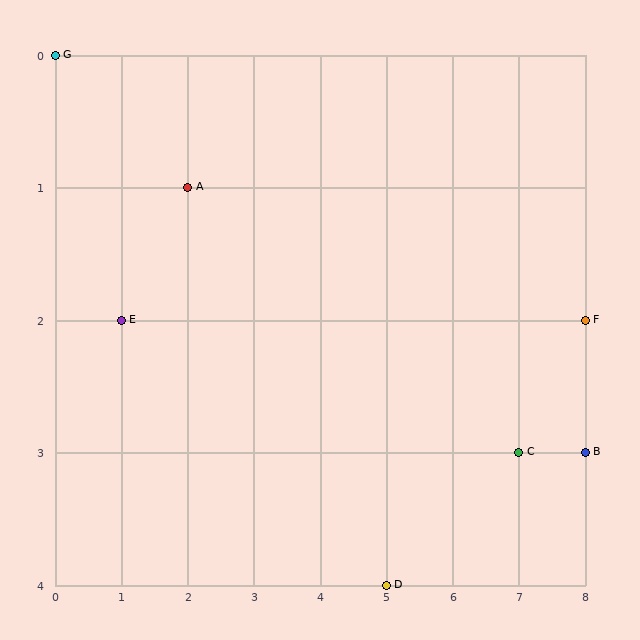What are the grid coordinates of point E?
Point E is at grid coordinates (1, 2).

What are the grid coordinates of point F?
Point F is at grid coordinates (8, 2).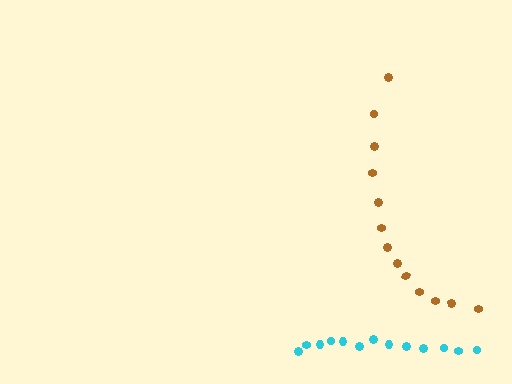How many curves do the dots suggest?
There are 2 distinct paths.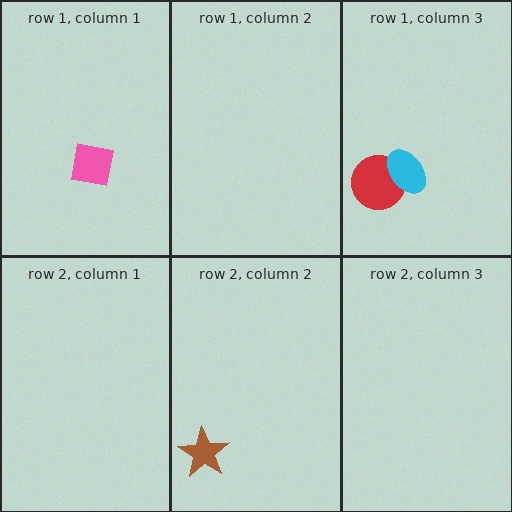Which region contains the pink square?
The row 1, column 1 region.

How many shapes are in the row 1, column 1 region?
1.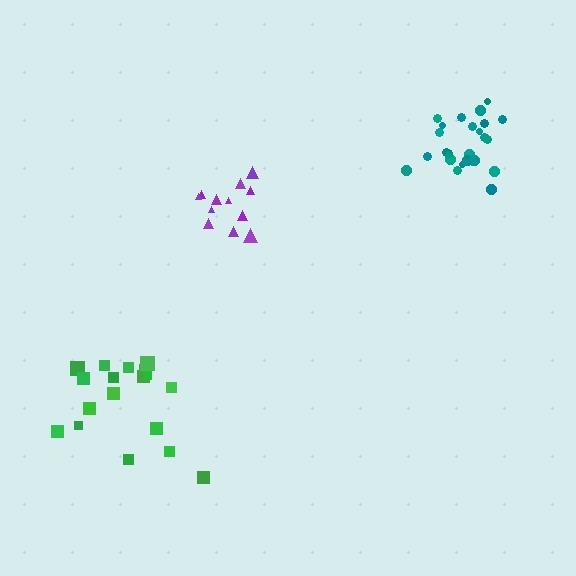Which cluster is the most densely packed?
Teal.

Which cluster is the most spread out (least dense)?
Green.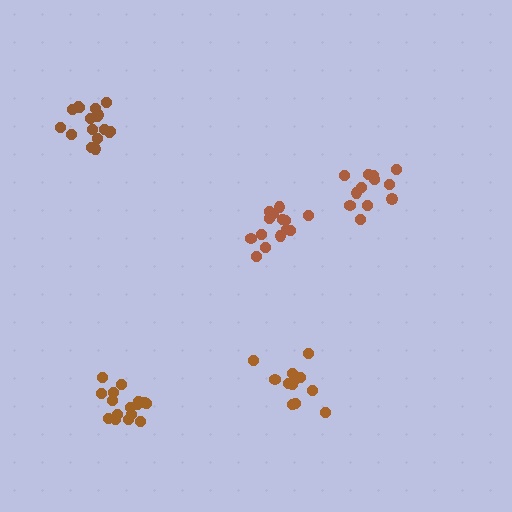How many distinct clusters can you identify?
There are 5 distinct clusters.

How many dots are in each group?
Group 1: 17 dots, Group 2: 13 dots, Group 3: 16 dots, Group 4: 14 dots, Group 5: 12 dots (72 total).